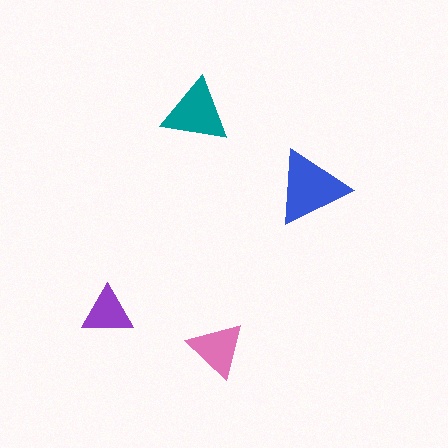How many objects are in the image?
There are 4 objects in the image.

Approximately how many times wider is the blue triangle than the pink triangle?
About 1.5 times wider.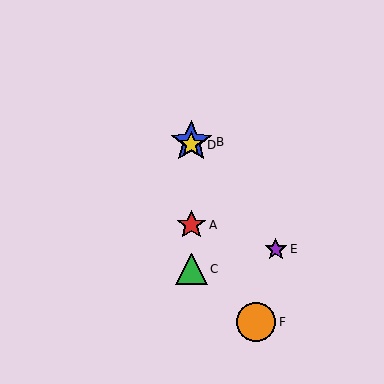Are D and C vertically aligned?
Yes, both are at x≈191.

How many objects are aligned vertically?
4 objects (A, B, C, D) are aligned vertically.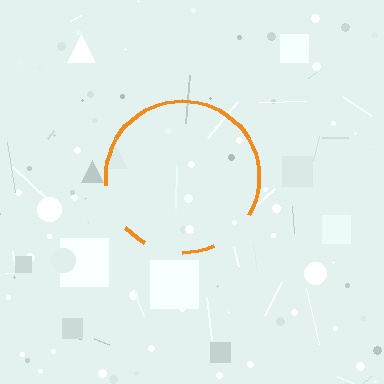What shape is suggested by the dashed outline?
The dashed outline suggests a circle.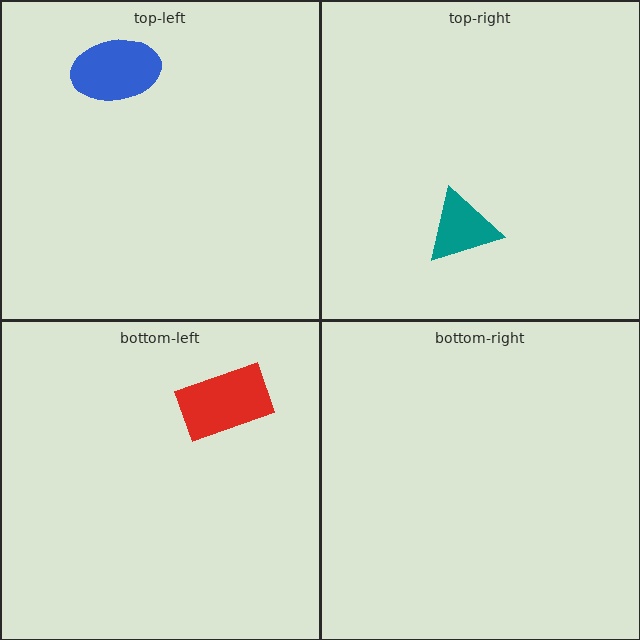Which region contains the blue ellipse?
The top-left region.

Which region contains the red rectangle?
The bottom-left region.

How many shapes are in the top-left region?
1.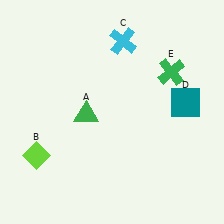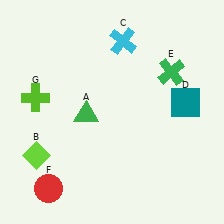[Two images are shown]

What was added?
A red circle (F), a lime cross (G) were added in Image 2.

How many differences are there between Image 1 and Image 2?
There are 2 differences between the two images.